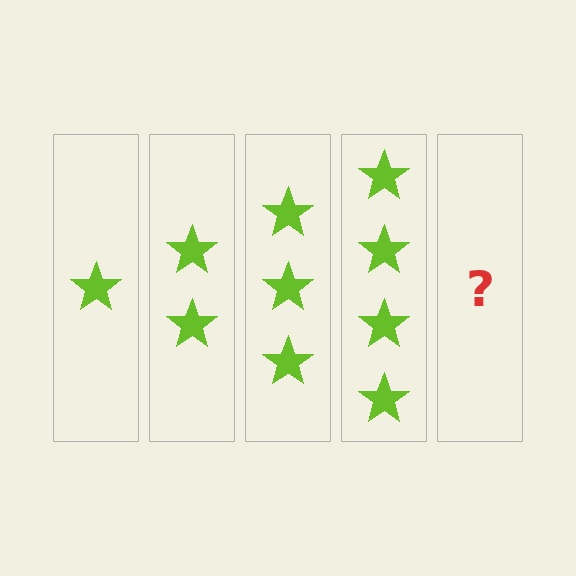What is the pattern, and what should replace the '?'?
The pattern is that each step adds one more star. The '?' should be 5 stars.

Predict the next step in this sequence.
The next step is 5 stars.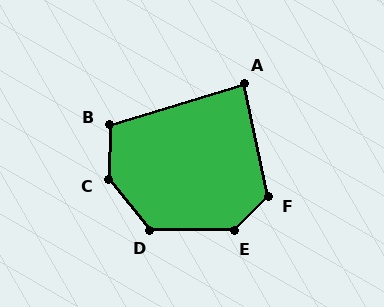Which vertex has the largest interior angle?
C, at approximately 140 degrees.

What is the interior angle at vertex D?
Approximately 129 degrees (obtuse).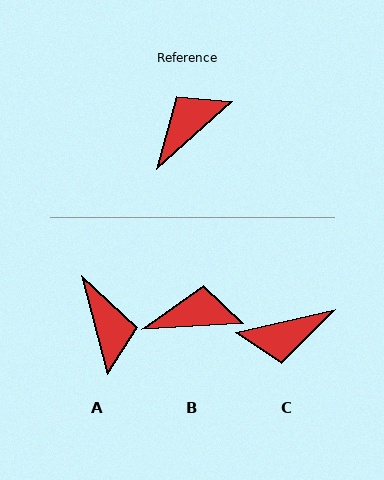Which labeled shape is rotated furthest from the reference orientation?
C, about 151 degrees away.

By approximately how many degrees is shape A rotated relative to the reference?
Approximately 118 degrees clockwise.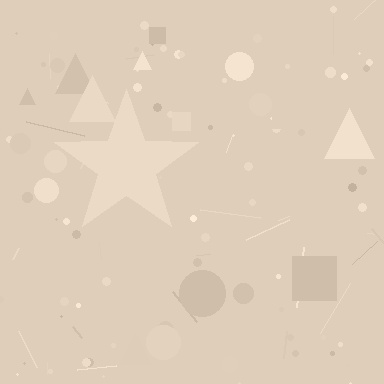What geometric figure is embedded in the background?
A star is embedded in the background.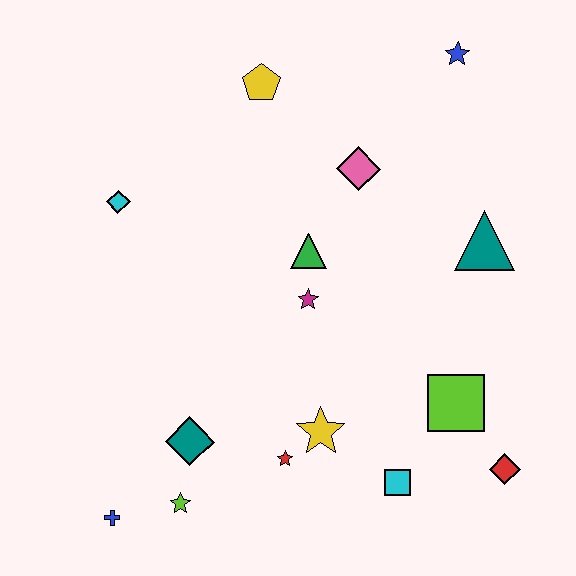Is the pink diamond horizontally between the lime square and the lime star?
Yes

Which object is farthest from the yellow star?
The blue star is farthest from the yellow star.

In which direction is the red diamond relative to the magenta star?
The red diamond is to the right of the magenta star.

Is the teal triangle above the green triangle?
Yes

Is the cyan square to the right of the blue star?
No